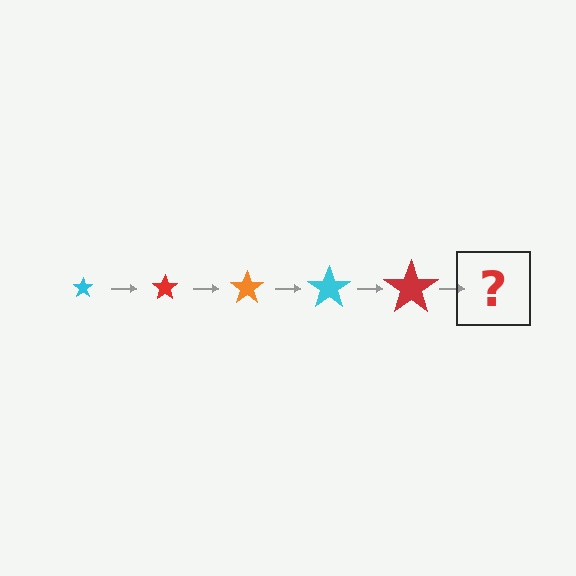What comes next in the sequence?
The next element should be an orange star, larger than the previous one.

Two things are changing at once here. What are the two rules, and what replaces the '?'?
The two rules are that the star grows larger each step and the color cycles through cyan, red, and orange. The '?' should be an orange star, larger than the previous one.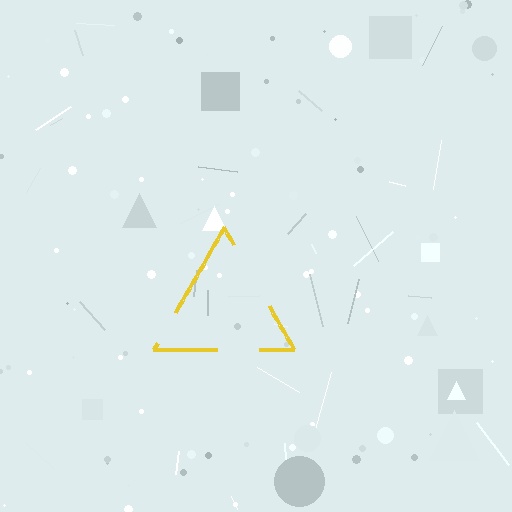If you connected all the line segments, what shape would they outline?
They would outline a triangle.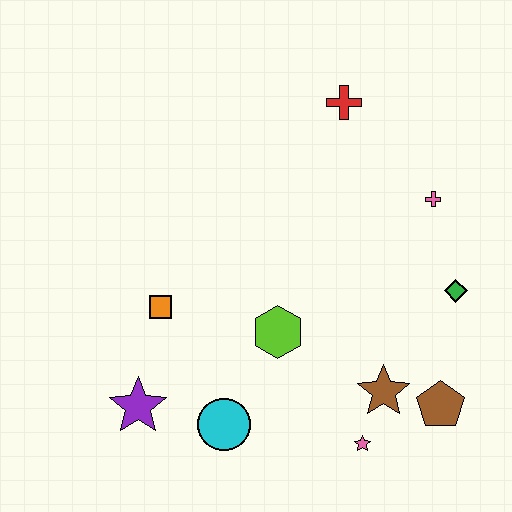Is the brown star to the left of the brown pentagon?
Yes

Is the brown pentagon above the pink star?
Yes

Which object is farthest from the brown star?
The red cross is farthest from the brown star.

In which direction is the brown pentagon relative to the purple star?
The brown pentagon is to the right of the purple star.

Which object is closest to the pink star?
The brown star is closest to the pink star.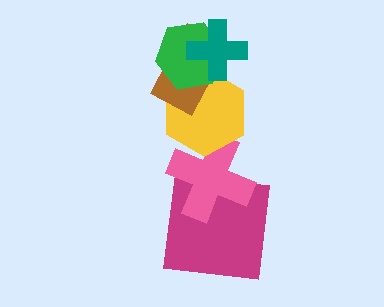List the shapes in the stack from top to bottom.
From top to bottom: the teal cross, the green hexagon, the brown rectangle, the yellow hexagon, the pink cross, the magenta square.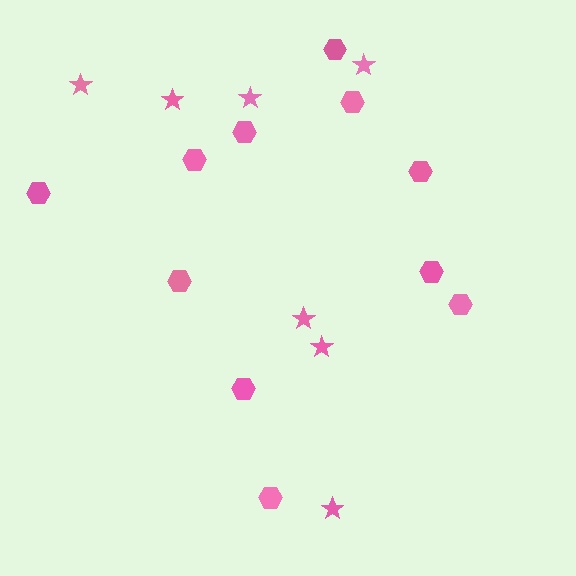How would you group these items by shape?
There are 2 groups: one group of stars (7) and one group of hexagons (11).